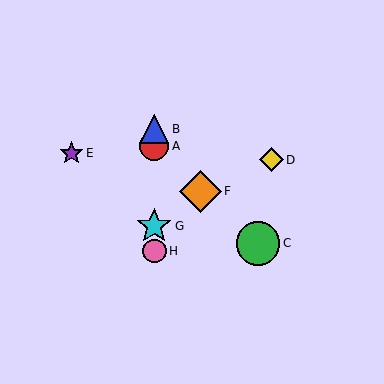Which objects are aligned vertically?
Objects A, B, G, H are aligned vertically.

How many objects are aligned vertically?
4 objects (A, B, G, H) are aligned vertically.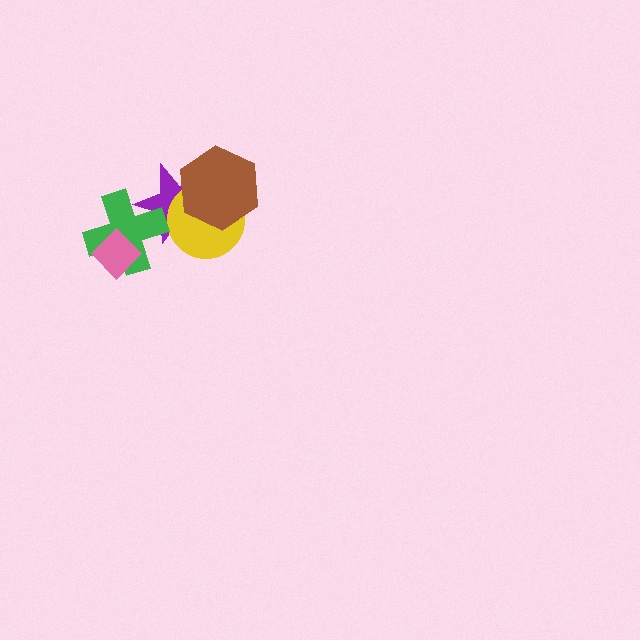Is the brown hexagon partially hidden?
No, no other shape covers it.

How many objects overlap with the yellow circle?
2 objects overlap with the yellow circle.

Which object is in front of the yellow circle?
The brown hexagon is in front of the yellow circle.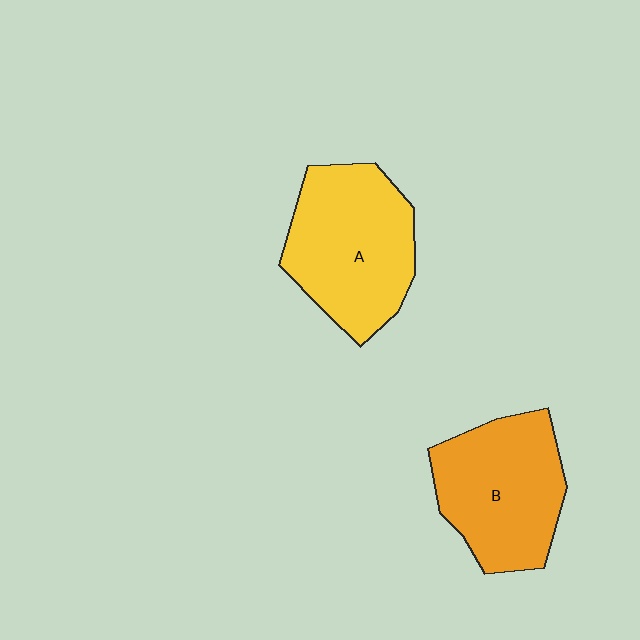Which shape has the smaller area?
Shape B (orange).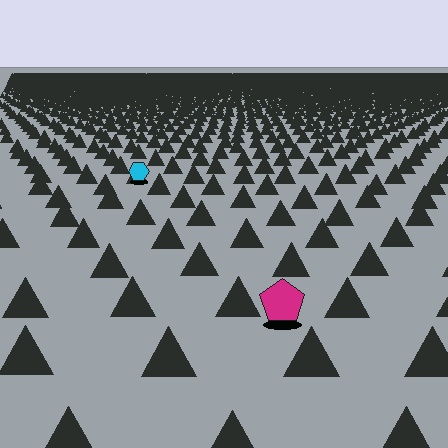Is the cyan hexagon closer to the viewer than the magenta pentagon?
No. The magenta pentagon is closer — you can tell from the texture gradient: the ground texture is coarser near it.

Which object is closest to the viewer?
The magenta pentagon is closest. The texture marks near it are larger and more spread out.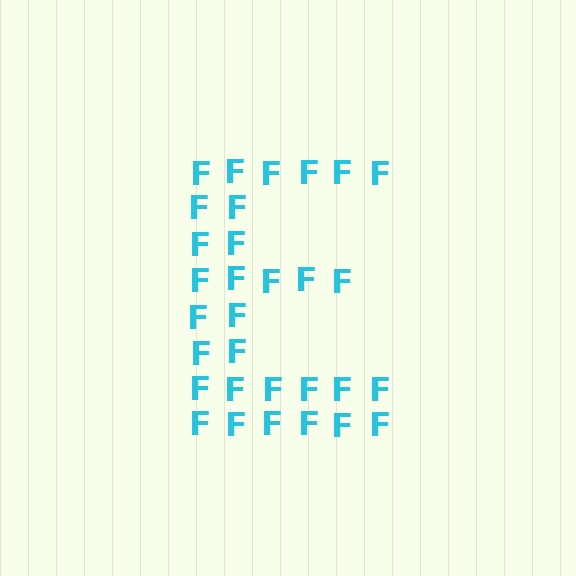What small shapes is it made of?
It is made of small letter F's.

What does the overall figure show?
The overall figure shows the letter E.